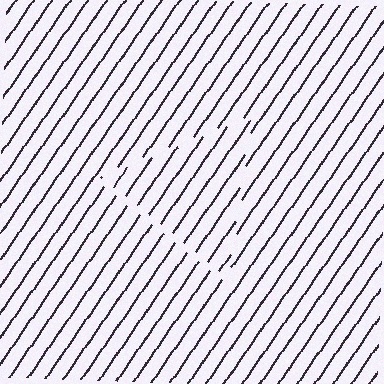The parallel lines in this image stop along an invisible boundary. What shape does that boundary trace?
An illusory triangle. The interior of the shape contains the same grating, shifted by half a period — the contour is defined by the phase discontinuity where line-ends from the inner and outer gratings abut.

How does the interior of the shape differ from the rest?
The interior of the shape contains the same grating, shifted by half a period — the contour is defined by the phase discontinuity where line-ends from the inner and outer gratings abut.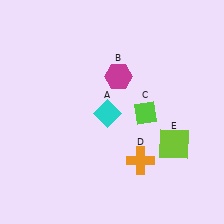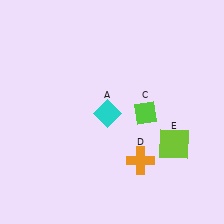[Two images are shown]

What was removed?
The magenta hexagon (B) was removed in Image 2.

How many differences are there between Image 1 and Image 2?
There is 1 difference between the two images.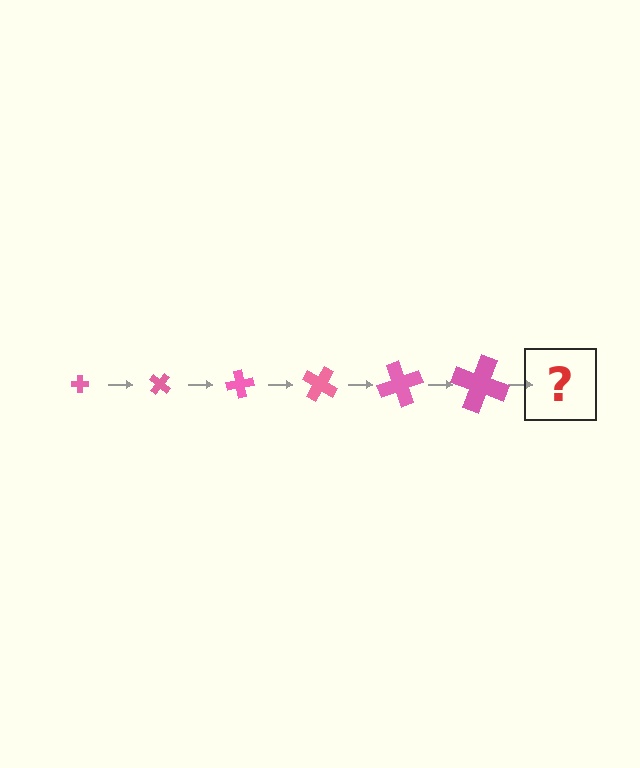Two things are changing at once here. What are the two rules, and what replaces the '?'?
The two rules are that the cross grows larger each step and it rotates 40 degrees each step. The '?' should be a cross, larger than the previous one and rotated 240 degrees from the start.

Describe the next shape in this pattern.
It should be a cross, larger than the previous one and rotated 240 degrees from the start.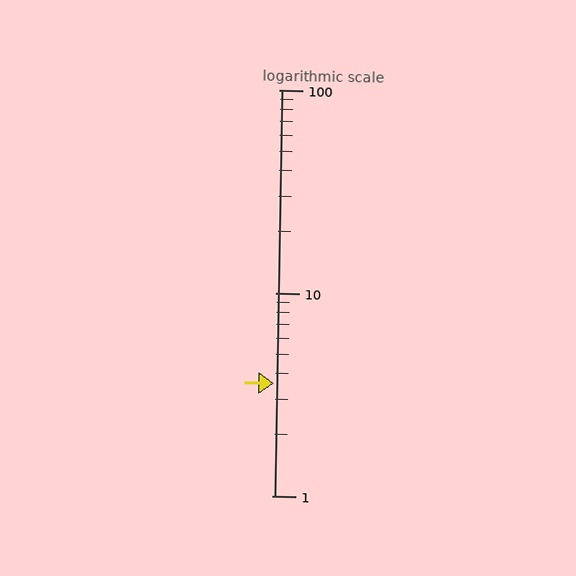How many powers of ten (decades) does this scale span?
The scale spans 2 decades, from 1 to 100.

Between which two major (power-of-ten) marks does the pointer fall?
The pointer is between 1 and 10.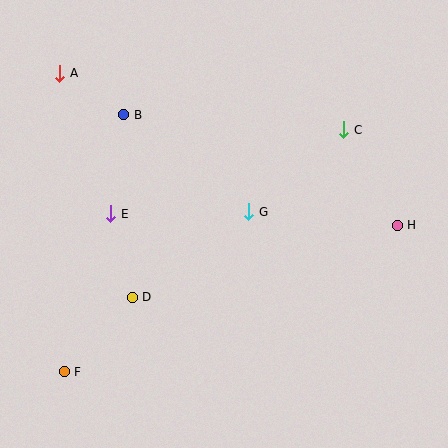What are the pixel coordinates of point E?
Point E is at (111, 214).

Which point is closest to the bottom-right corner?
Point H is closest to the bottom-right corner.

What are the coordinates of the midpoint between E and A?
The midpoint between E and A is at (85, 144).